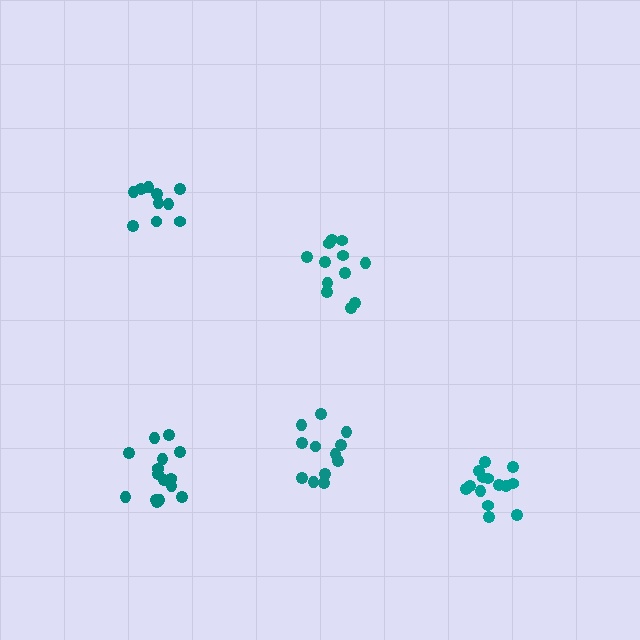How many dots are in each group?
Group 1: 12 dots, Group 2: 12 dots, Group 3: 14 dots, Group 4: 10 dots, Group 5: 15 dots (63 total).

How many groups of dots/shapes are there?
There are 5 groups.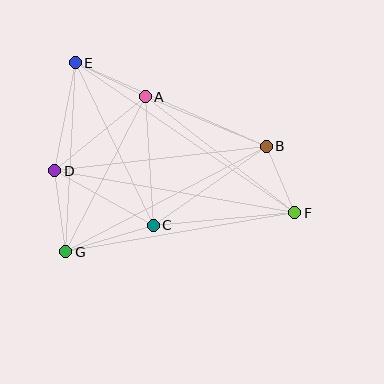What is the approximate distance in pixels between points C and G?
The distance between C and G is approximately 92 pixels.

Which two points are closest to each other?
Points B and F are closest to each other.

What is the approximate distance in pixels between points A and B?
The distance between A and B is approximately 131 pixels.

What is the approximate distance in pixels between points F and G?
The distance between F and G is approximately 233 pixels.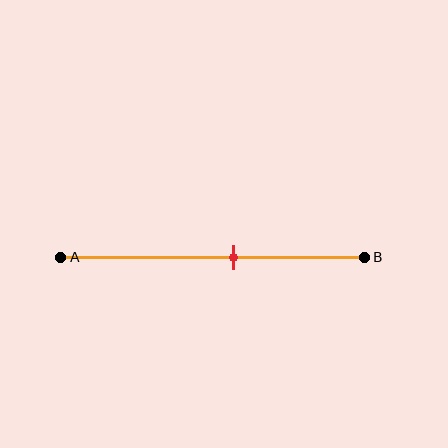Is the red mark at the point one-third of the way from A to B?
No, the mark is at about 55% from A, not at the 33% one-third point.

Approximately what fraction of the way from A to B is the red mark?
The red mark is approximately 55% of the way from A to B.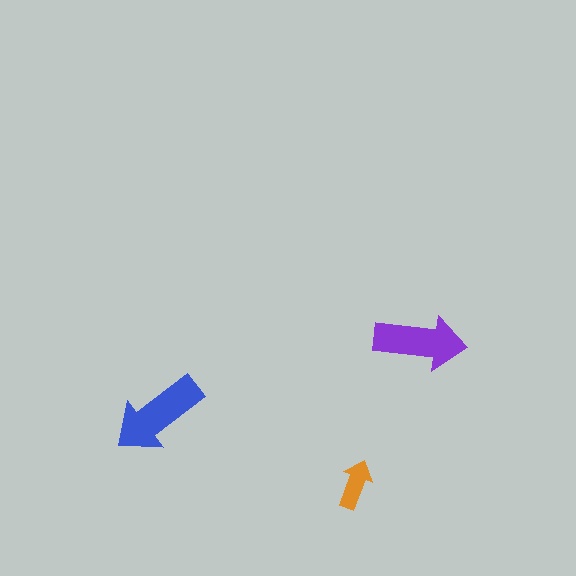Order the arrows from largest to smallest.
the blue one, the purple one, the orange one.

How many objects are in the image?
There are 3 objects in the image.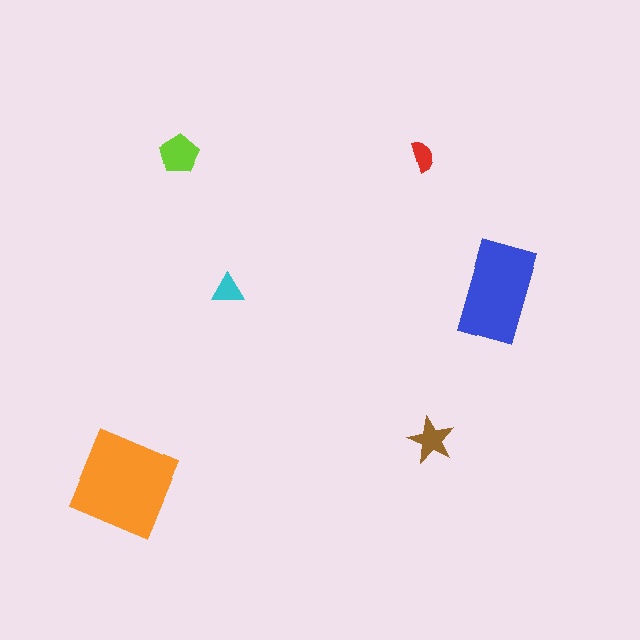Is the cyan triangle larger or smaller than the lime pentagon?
Smaller.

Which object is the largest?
The orange square.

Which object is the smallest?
The red semicircle.